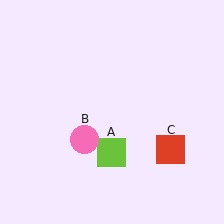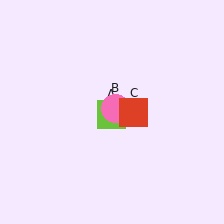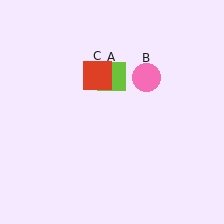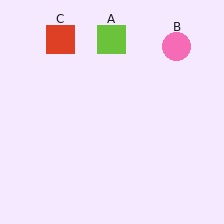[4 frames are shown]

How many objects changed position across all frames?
3 objects changed position: lime square (object A), pink circle (object B), red square (object C).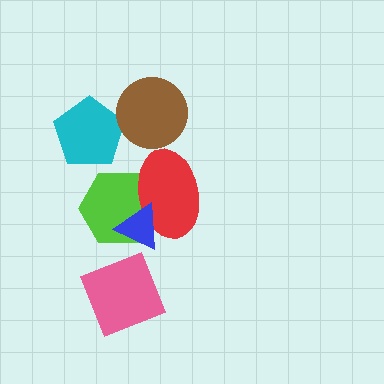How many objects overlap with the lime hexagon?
2 objects overlap with the lime hexagon.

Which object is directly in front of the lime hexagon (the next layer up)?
The red ellipse is directly in front of the lime hexagon.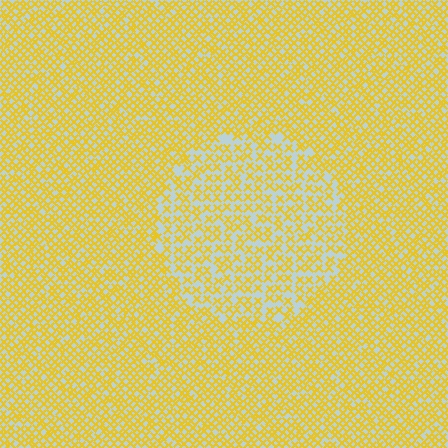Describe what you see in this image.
The image contains small yellow elements arranged at two different densities. A circle-shaped region is visible where the elements are less densely packed than the surrounding area.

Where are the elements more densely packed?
The elements are more densely packed outside the circle boundary.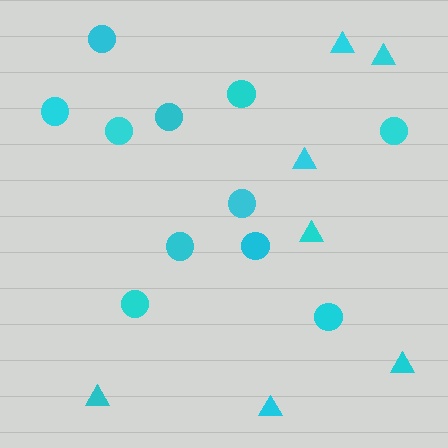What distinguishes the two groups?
There are 2 groups: one group of triangles (7) and one group of circles (11).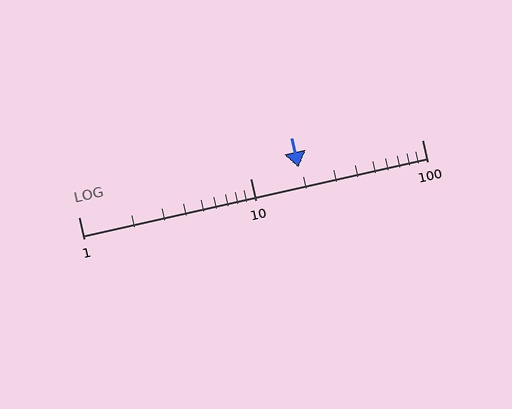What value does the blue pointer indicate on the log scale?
The pointer indicates approximately 19.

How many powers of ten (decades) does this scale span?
The scale spans 2 decades, from 1 to 100.